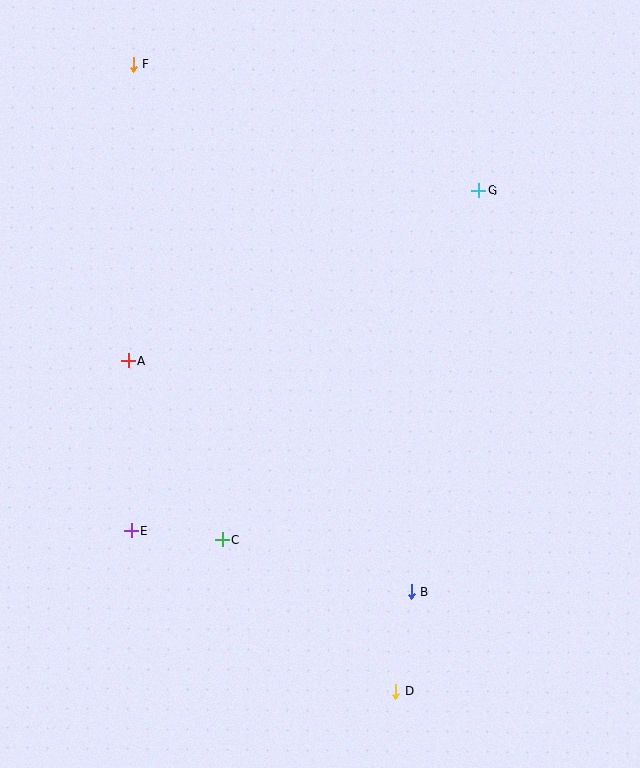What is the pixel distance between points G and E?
The distance between G and E is 487 pixels.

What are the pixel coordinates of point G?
Point G is at (478, 190).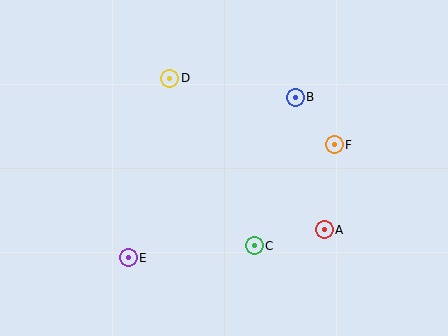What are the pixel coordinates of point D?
Point D is at (170, 78).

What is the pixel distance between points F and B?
The distance between F and B is 62 pixels.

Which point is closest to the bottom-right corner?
Point A is closest to the bottom-right corner.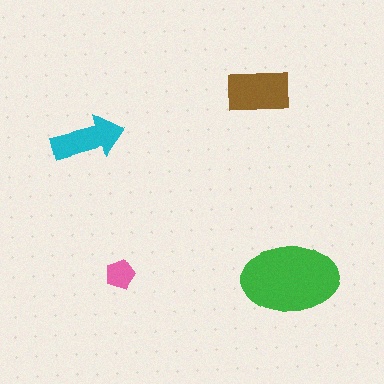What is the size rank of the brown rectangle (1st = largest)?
2nd.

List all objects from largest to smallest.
The green ellipse, the brown rectangle, the cyan arrow, the pink pentagon.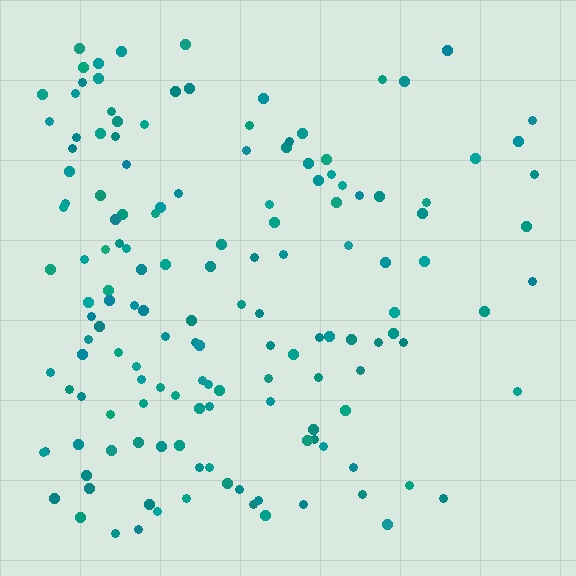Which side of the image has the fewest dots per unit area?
The right.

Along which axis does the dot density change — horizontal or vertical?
Horizontal.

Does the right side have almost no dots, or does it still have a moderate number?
Still a moderate number, just noticeably fewer than the left.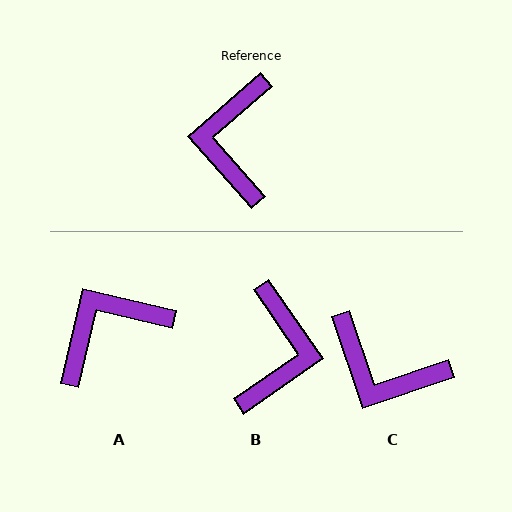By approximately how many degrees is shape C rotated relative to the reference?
Approximately 67 degrees counter-clockwise.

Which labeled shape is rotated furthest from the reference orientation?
B, about 173 degrees away.